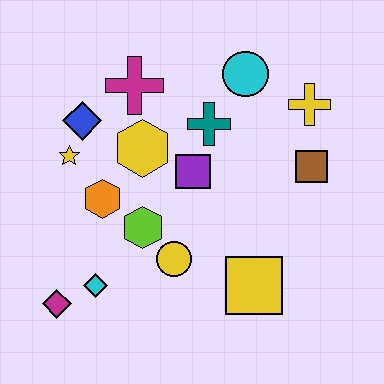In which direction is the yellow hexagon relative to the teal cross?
The yellow hexagon is to the left of the teal cross.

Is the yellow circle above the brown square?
No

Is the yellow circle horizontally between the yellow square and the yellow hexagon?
Yes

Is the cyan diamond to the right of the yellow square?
No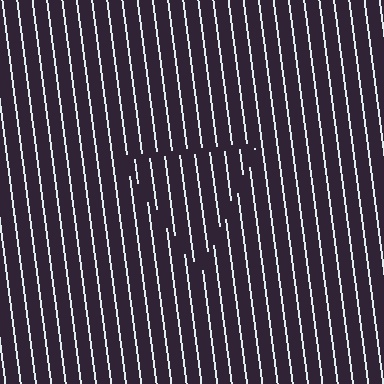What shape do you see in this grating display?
An illusory triangle. The interior of the shape contains the same grating, shifted by half a period — the contour is defined by the phase discontinuity where line-ends from the inner and outer gratings abut.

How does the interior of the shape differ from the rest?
The interior of the shape contains the same grating, shifted by half a period — the contour is defined by the phase discontinuity where line-ends from the inner and outer gratings abut.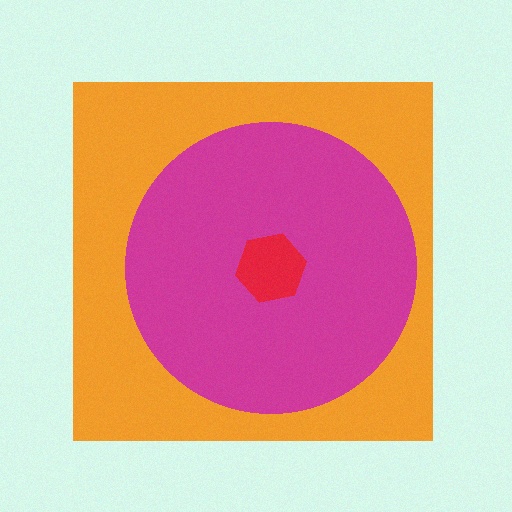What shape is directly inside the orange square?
The magenta circle.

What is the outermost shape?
The orange square.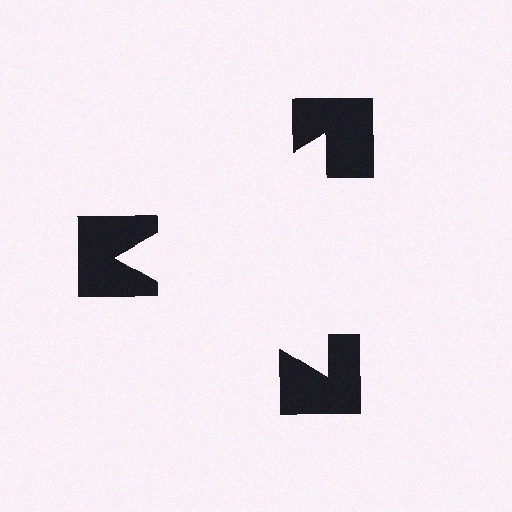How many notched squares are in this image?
There are 3 — one at each vertex of the illusory triangle.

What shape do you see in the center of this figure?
An illusory triangle — its edges are inferred from the aligned wedge cuts in the notched squares, not physically drawn.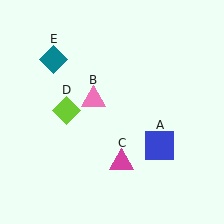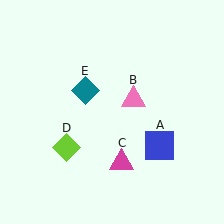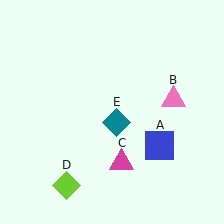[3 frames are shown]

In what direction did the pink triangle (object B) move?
The pink triangle (object B) moved right.